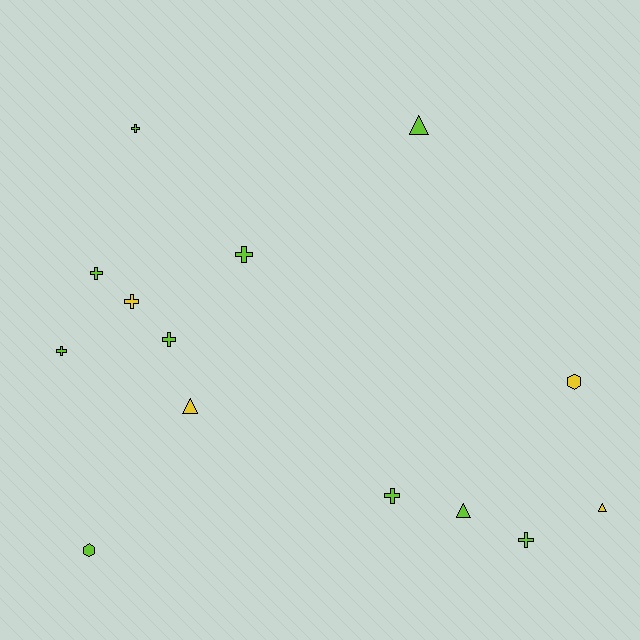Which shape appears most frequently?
Cross, with 8 objects.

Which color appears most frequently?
Lime, with 10 objects.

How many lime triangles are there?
There are 2 lime triangles.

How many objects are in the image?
There are 14 objects.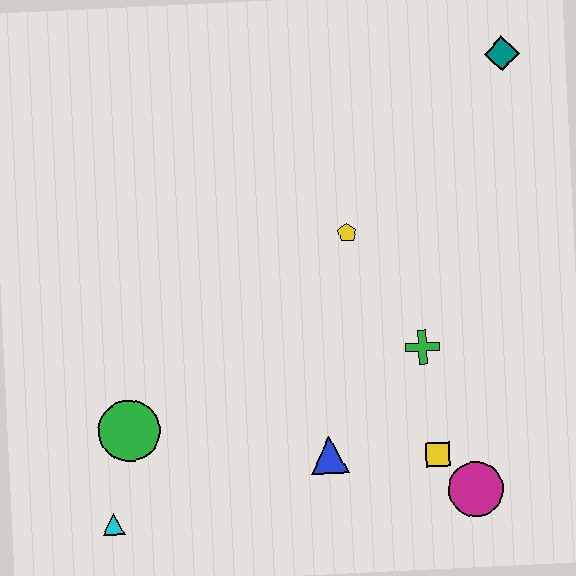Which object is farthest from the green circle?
The teal diamond is farthest from the green circle.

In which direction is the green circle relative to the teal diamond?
The green circle is to the left of the teal diamond.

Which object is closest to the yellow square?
The magenta circle is closest to the yellow square.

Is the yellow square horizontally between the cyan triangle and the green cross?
No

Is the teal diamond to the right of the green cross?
Yes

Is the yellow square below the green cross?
Yes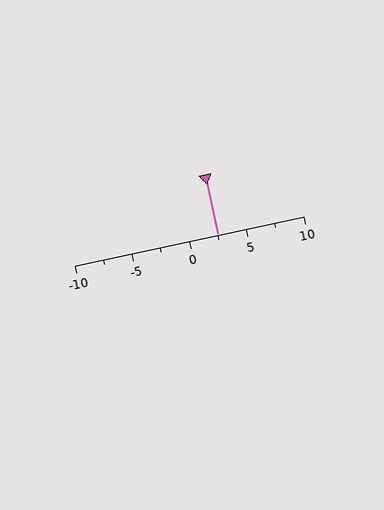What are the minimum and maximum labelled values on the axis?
The axis runs from -10 to 10.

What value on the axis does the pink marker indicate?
The marker indicates approximately 2.5.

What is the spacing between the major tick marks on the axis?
The major ticks are spaced 5 apart.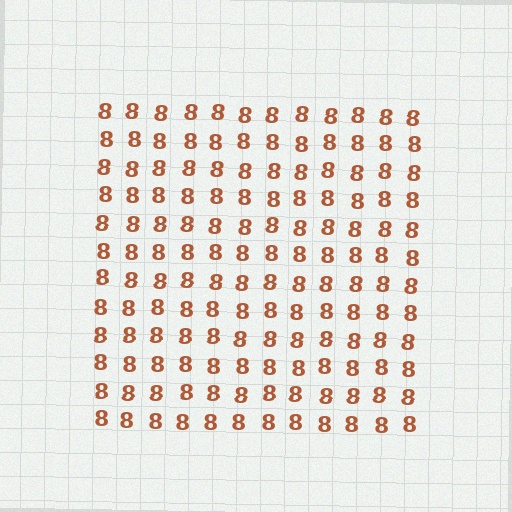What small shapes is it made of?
It is made of small digit 8's.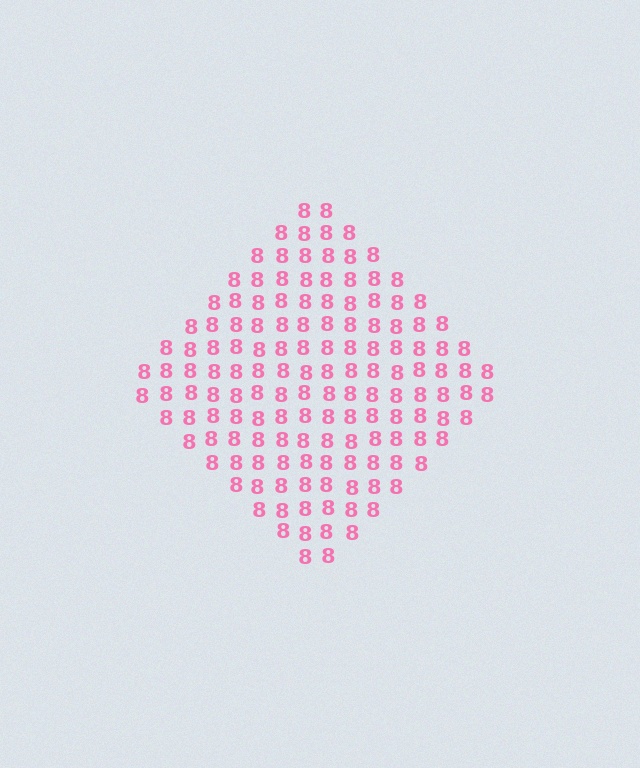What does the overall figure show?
The overall figure shows a diamond.